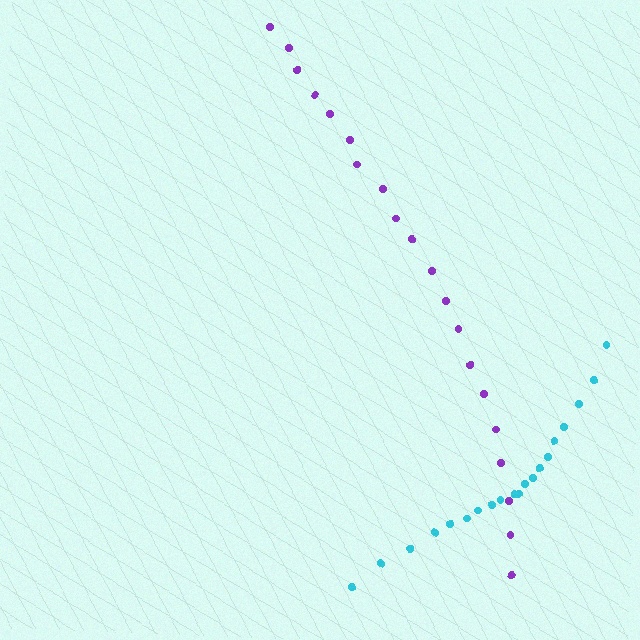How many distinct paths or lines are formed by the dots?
There are 2 distinct paths.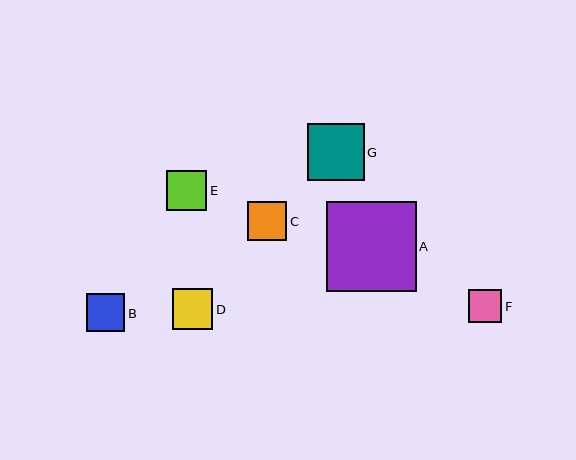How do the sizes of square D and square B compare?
Square D and square B are approximately the same size.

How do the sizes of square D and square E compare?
Square D and square E are approximately the same size.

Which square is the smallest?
Square F is the smallest with a size of approximately 33 pixels.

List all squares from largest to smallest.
From largest to smallest: A, G, D, E, C, B, F.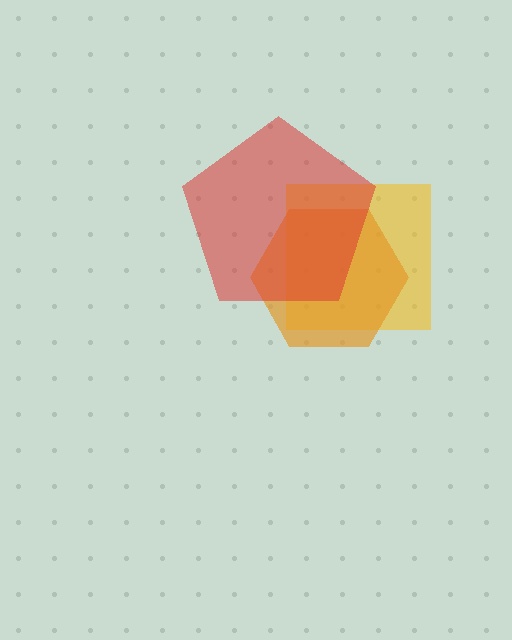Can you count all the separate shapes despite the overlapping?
Yes, there are 3 separate shapes.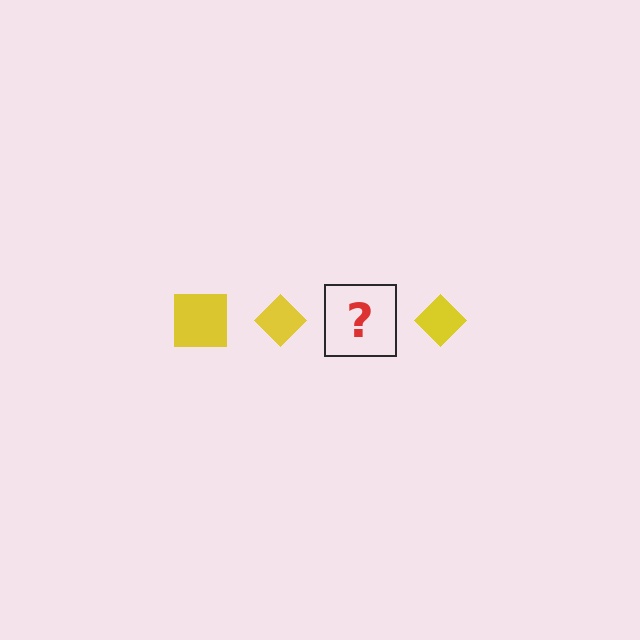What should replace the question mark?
The question mark should be replaced with a yellow square.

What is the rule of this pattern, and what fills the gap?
The rule is that the pattern cycles through square, diamond shapes in yellow. The gap should be filled with a yellow square.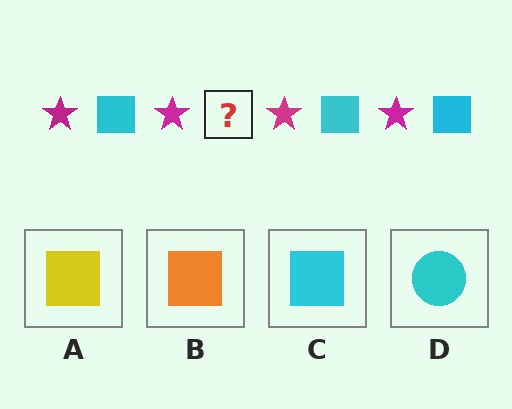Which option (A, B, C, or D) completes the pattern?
C.